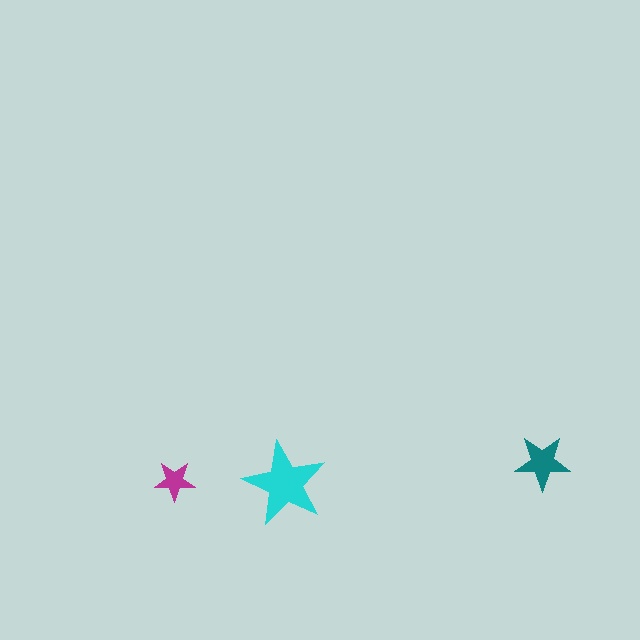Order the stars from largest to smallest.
the cyan one, the teal one, the magenta one.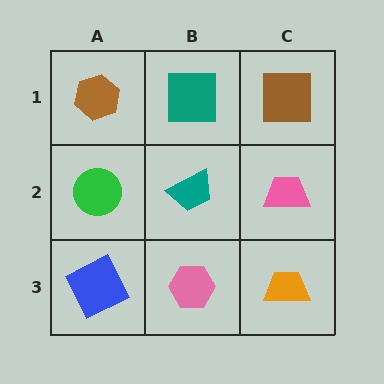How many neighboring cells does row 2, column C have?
3.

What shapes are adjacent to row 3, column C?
A pink trapezoid (row 2, column C), a pink hexagon (row 3, column B).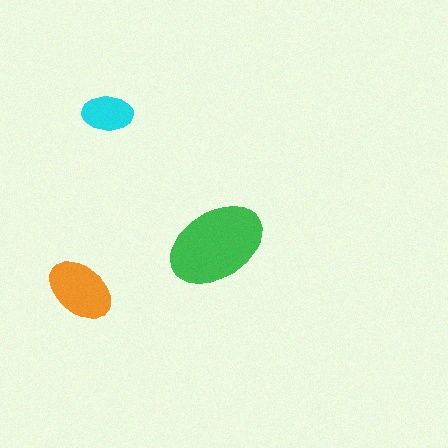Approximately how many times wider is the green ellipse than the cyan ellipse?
About 2 times wider.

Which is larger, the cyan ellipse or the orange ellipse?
The orange one.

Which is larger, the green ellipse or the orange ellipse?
The green one.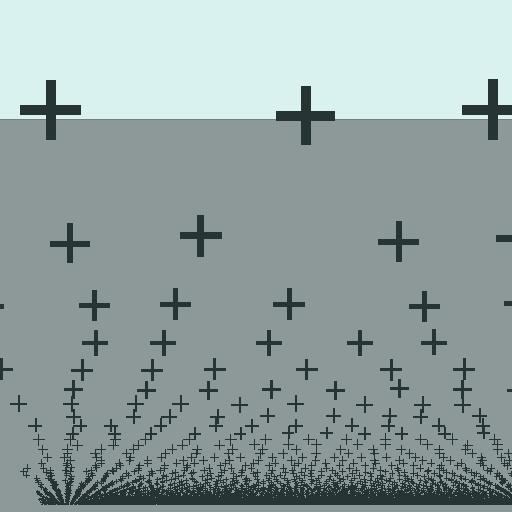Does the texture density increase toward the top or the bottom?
Density increases toward the bottom.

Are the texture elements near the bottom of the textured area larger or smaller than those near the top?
Smaller. The gradient is inverted — elements near the bottom are smaller and denser.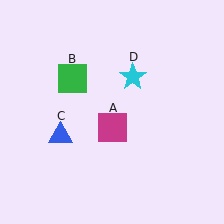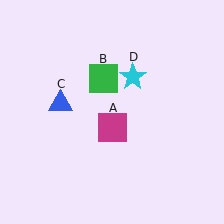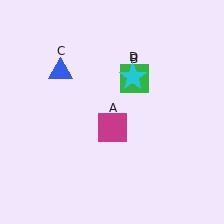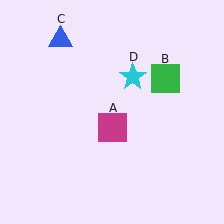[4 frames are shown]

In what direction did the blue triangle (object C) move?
The blue triangle (object C) moved up.